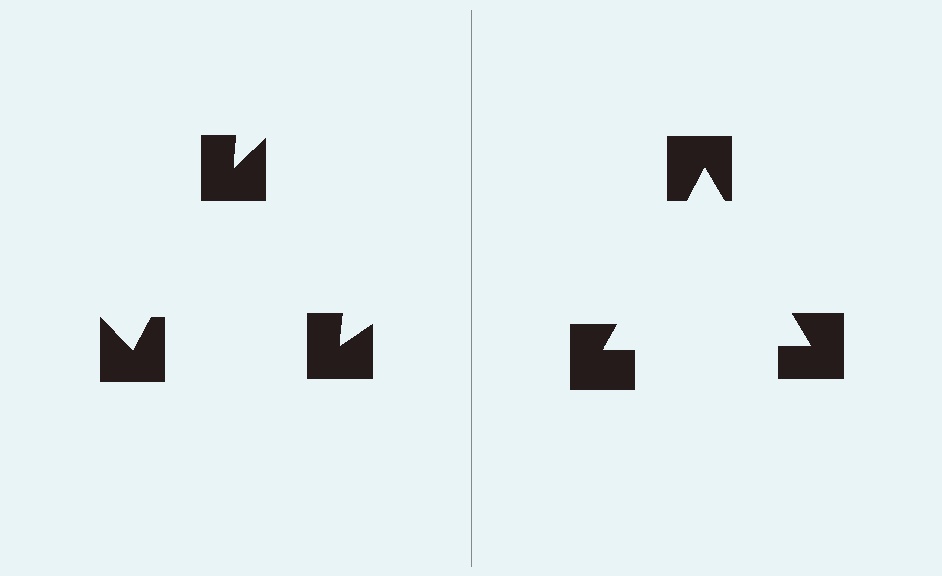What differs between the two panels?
The notched squares are positioned identically on both sides; only the wedge orientations differ. On the right they align to a triangle; on the left they are misaligned.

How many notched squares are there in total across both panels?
6 — 3 on each side.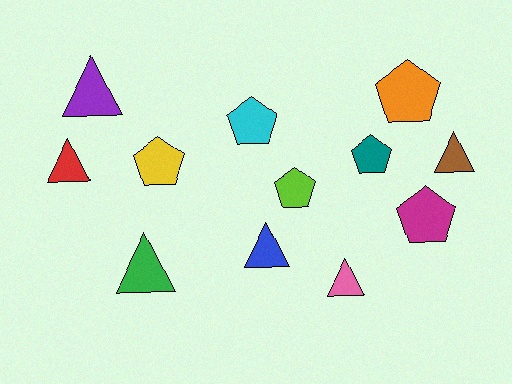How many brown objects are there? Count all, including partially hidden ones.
There is 1 brown object.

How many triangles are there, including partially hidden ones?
There are 6 triangles.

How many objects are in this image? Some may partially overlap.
There are 12 objects.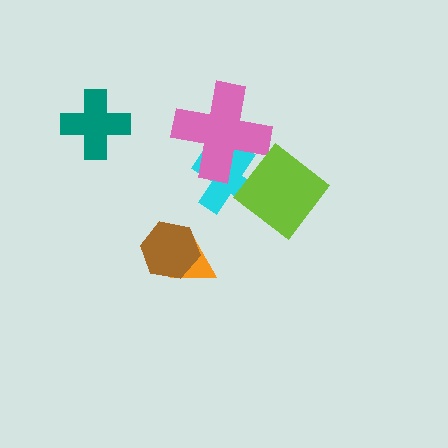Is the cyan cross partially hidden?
Yes, it is partially covered by another shape.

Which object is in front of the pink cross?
The lime diamond is in front of the pink cross.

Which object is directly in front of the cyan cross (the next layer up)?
The pink cross is directly in front of the cyan cross.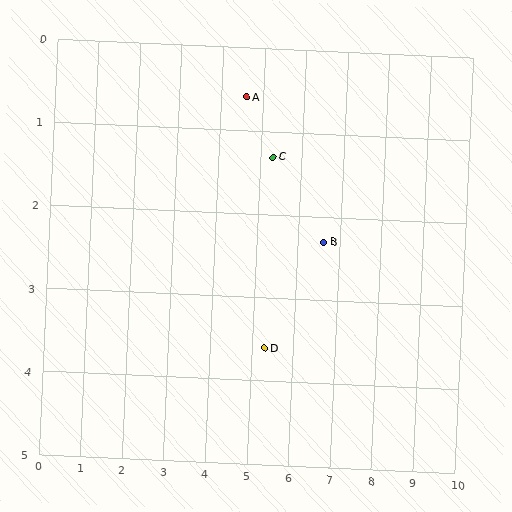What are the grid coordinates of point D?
Point D is at approximately (5.3, 3.6).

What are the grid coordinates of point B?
Point B is at approximately (6.6, 2.3).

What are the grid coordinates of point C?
Point C is at approximately (5.3, 1.3).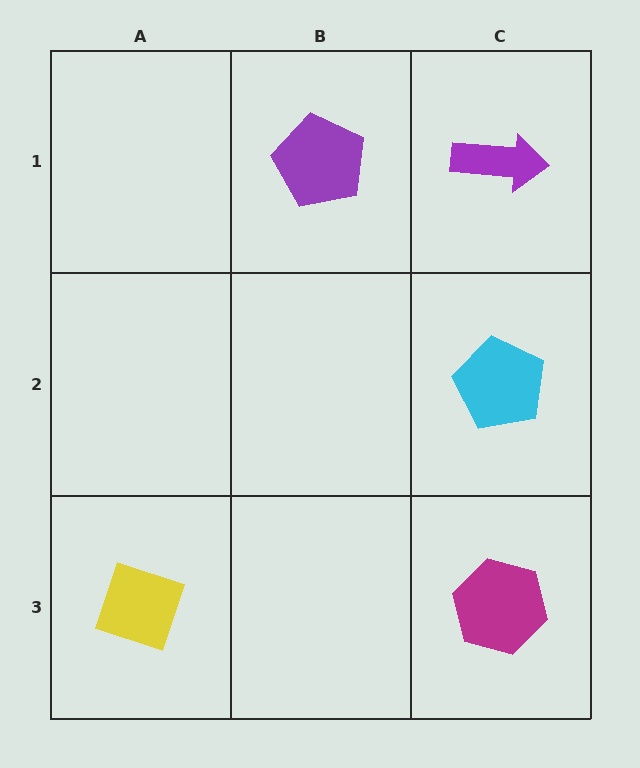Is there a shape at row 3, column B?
No, that cell is empty.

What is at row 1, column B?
A purple pentagon.